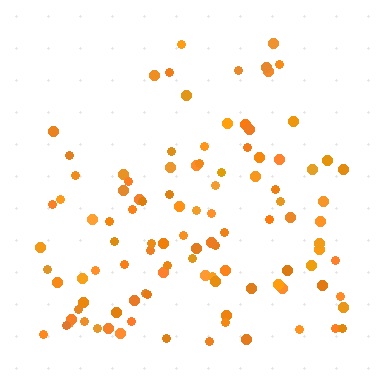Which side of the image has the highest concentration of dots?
The bottom.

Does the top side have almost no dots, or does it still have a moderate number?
Still a moderate number, just noticeably fewer than the bottom.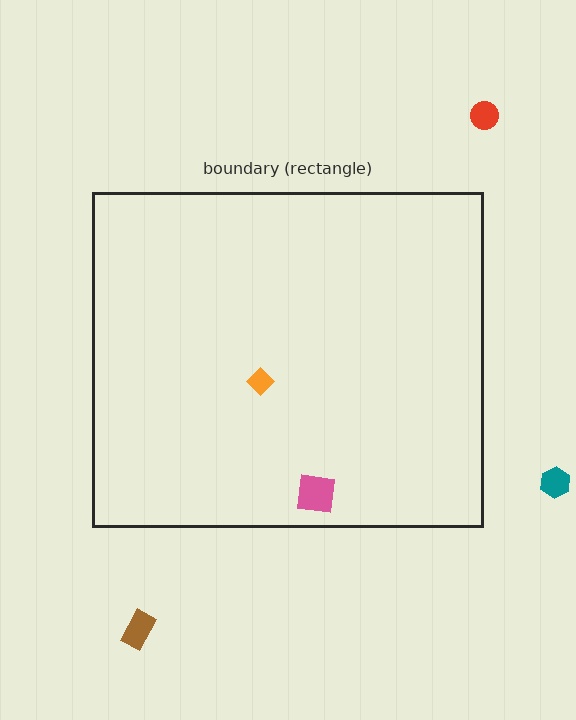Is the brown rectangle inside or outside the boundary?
Outside.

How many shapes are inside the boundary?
2 inside, 3 outside.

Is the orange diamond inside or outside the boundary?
Inside.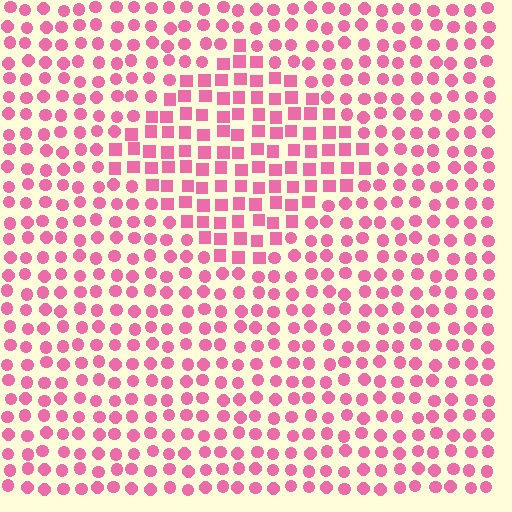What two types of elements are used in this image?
The image uses squares inside the diamond region and circles outside it.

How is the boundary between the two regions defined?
The boundary is defined by a change in element shape: squares inside vs. circles outside. All elements share the same color and spacing.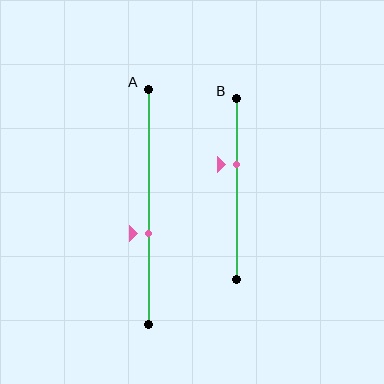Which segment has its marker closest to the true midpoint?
Segment A has its marker closest to the true midpoint.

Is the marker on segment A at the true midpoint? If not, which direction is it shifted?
No, the marker on segment A is shifted downward by about 11% of the segment length.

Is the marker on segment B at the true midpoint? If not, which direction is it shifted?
No, the marker on segment B is shifted upward by about 13% of the segment length.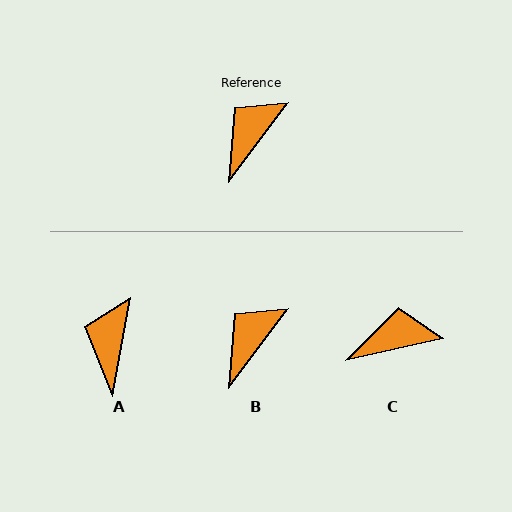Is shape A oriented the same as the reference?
No, it is off by about 27 degrees.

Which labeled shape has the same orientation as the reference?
B.